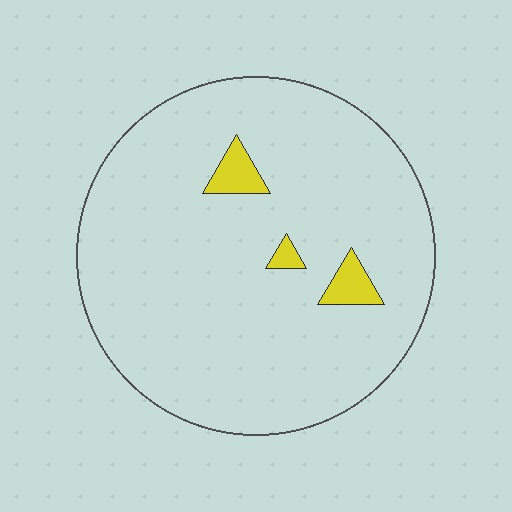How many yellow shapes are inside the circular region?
3.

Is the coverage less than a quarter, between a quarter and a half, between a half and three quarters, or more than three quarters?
Less than a quarter.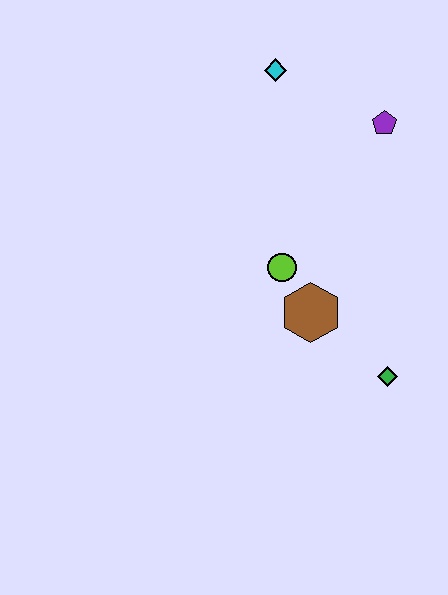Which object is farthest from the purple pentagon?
The green diamond is farthest from the purple pentagon.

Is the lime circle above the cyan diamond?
No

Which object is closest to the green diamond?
The brown hexagon is closest to the green diamond.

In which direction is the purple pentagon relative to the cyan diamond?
The purple pentagon is to the right of the cyan diamond.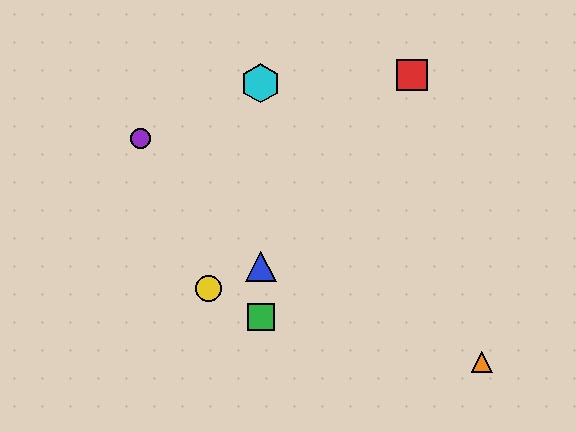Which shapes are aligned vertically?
The blue triangle, the green square, the cyan hexagon are aligned vertically.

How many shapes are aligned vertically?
3 shapes (the blue triangle, the green square, the cyan hexagon) are aligned vertically.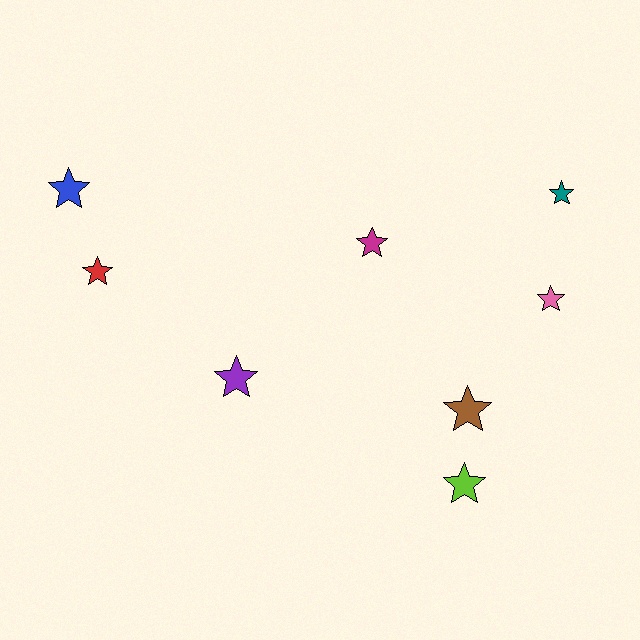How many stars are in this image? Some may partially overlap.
There are 8 stars.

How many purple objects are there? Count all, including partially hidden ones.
There is 1 purple object.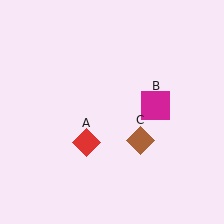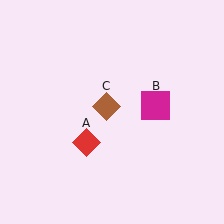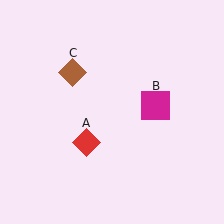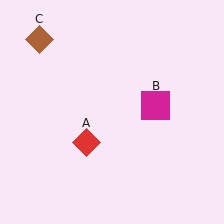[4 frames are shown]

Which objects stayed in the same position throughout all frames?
Red diamond (object A) and magenta square (object B) remained stationary.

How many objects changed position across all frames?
1 object changed position: brown diamond (object C).